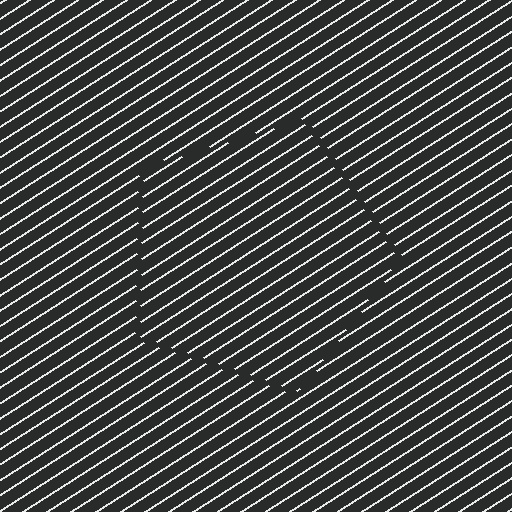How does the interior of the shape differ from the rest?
The interior of the shape contains the same grating, shifted by half a period — the contour is defined by the phase discontinuity where line-ends from the inner and outer gratings abut.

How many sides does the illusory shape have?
5 sides — the line-ends trace a pentagon.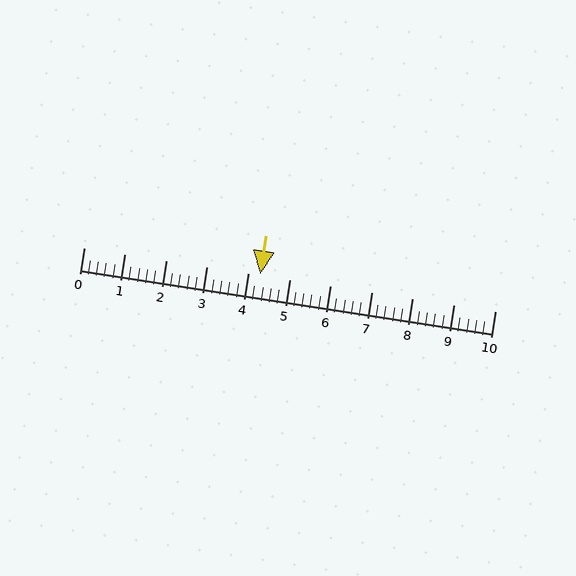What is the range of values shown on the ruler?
The ruler shows values from 0 to 10.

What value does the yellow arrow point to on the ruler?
The yellow arrow points to approximately 4.3.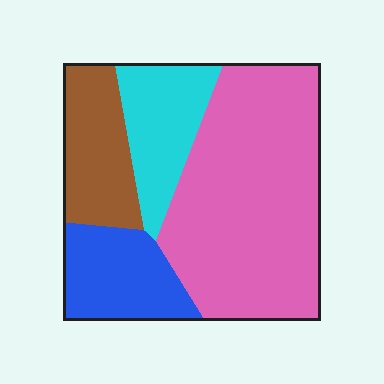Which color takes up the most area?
Pink, at roughly 50%.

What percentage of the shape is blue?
Blue takes up less than a quarter of the shape.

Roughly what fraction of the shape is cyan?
Cyan covers roughly 15% of the shape.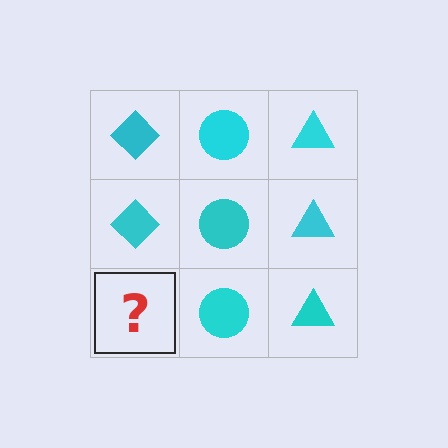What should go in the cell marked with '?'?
The missing cell should contain a cyan diamond.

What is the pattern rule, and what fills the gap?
The rule is that each column has a consistent shape. The gap should be filled with a cyan diamond.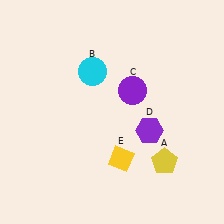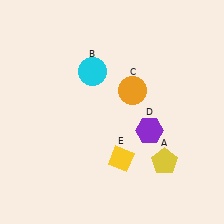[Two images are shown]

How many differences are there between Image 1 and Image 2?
There is 1 difference between the two images.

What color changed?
The circle (C) changed from purple in Image 1 to orange in Image 2.